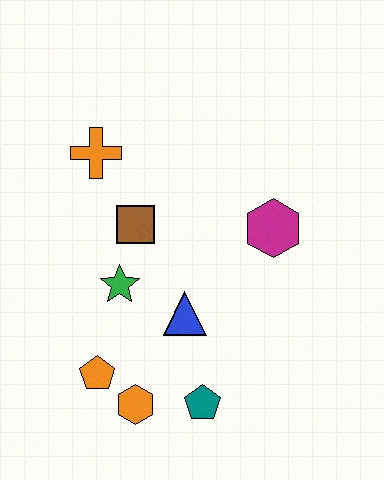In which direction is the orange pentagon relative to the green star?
The orange pentagon is below the green star.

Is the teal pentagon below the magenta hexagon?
Yes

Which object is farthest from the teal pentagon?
The orange cross is farthest from the teal pentagon.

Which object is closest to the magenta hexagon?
The blue triangle is closest to the magenta hexagon.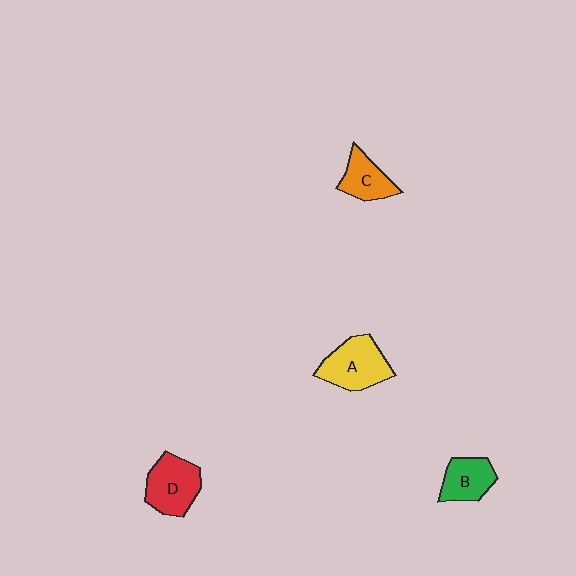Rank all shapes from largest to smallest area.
From largest to smallest: A (yellow), D (red), B (green), C (orange).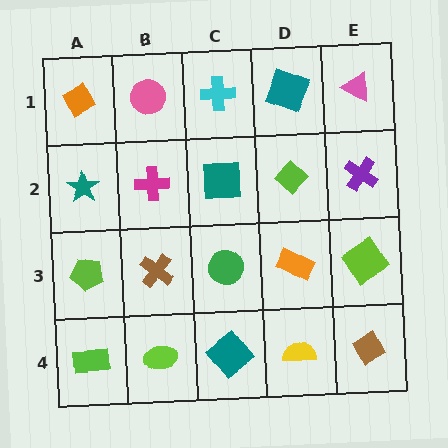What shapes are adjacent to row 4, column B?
A brown cross (row 3, column B), a lime rectangle (row 4, column A), a teal diamond (row 4, column C).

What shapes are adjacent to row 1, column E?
A purple cross (row 2, column E), a teal square (row 1, column D).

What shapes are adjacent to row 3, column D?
A lime diamond (row 2, column D), a yellow semicircle (row 4, column D), a green circle (row 3, column C), a lime diamond (row 3, column E).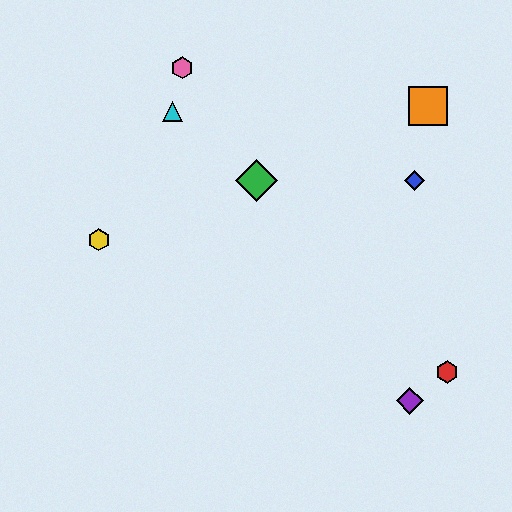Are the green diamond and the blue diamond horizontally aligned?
Yes, both are at y≈181.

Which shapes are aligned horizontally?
The blue diamond, the green diamond are aligned horizontally.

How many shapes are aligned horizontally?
2 shapes (the blue diamond, the green diamond) are aligned horizontally.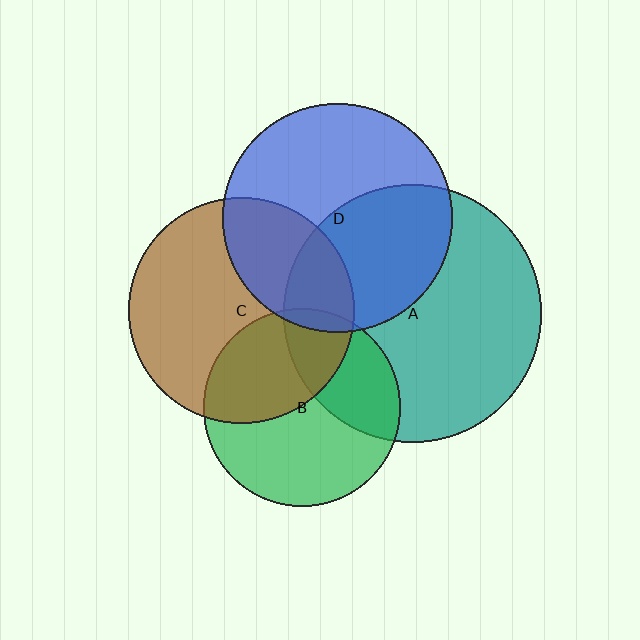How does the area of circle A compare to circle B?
Approximately 1.7 times.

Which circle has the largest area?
Circle A (teal).